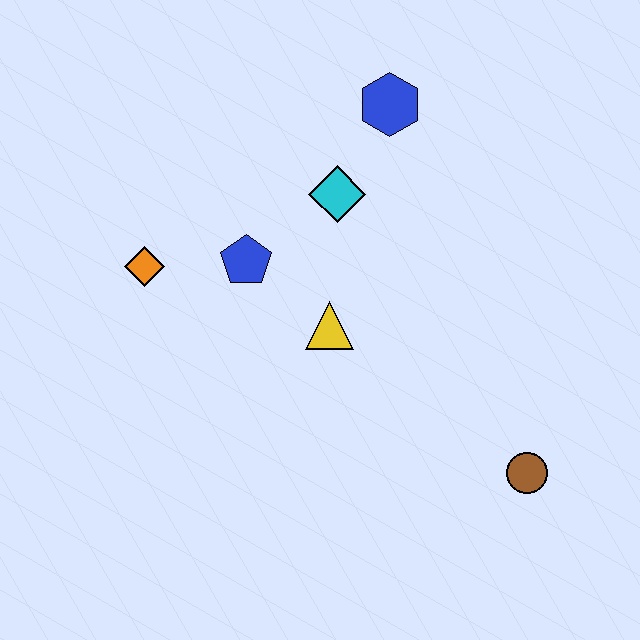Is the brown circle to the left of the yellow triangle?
No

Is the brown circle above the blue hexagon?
No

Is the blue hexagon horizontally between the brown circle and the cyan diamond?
Yes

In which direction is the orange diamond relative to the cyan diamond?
The orange diamond is to the left of the cyan diamond.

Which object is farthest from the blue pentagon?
The brown circle is farthest from the blue pentagon.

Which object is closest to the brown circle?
The yellow triangle is closest to the brown circle.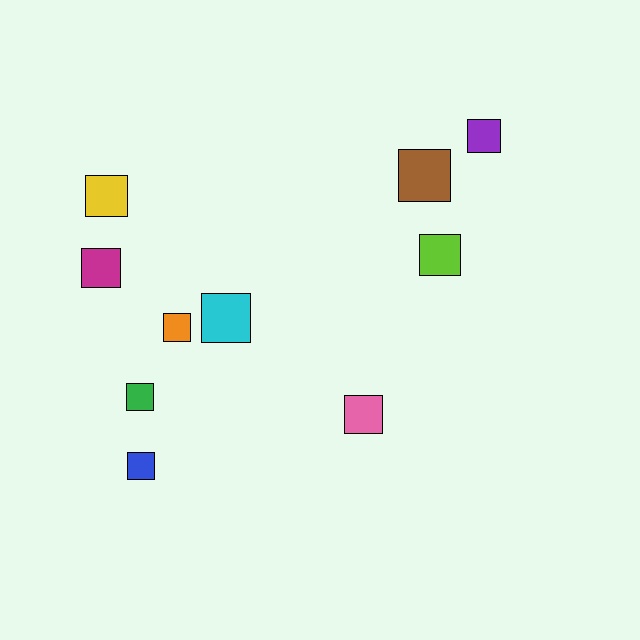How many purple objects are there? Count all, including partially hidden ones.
There is 1 purple object.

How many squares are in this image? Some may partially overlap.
There are 10 squares.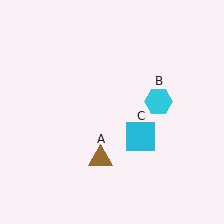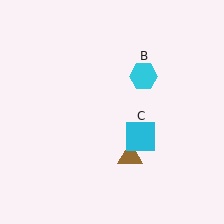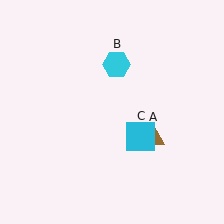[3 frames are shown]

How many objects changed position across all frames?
2 objects changed position: brown triangle (object A), cyan hexagon (object B).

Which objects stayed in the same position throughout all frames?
Cyan square (object C) remained stationary.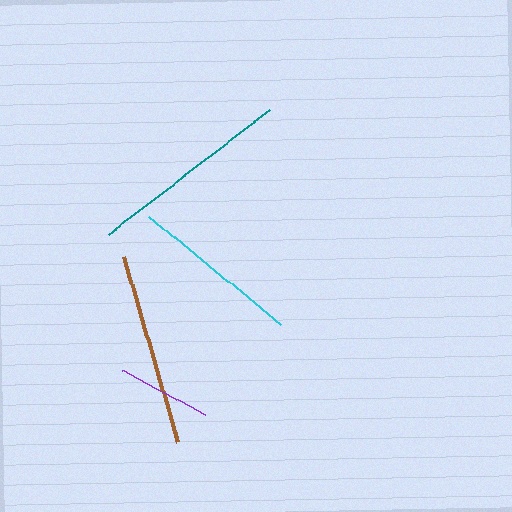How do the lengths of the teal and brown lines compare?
The teal and brown lines are approximately the same length.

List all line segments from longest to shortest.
From longest to shortest: teal, brown, cyan, purple.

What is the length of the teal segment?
The teal segment is approximately 204 pixels long.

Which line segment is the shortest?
The purple line is the shortest at approximately 94 pixels.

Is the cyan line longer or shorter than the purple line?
The cyan line is longer than the purple line.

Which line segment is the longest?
The teal line is the longest at approximately 204 pixels.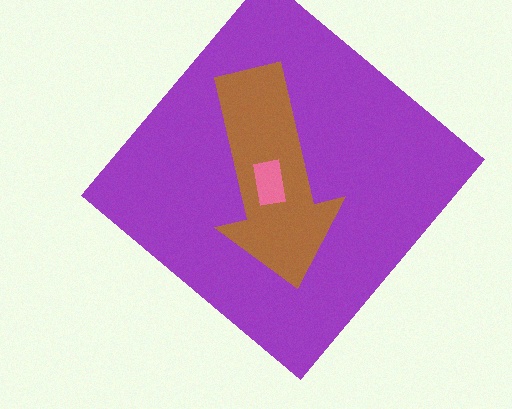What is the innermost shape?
The pink rectangle.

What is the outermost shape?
The purple diamond.